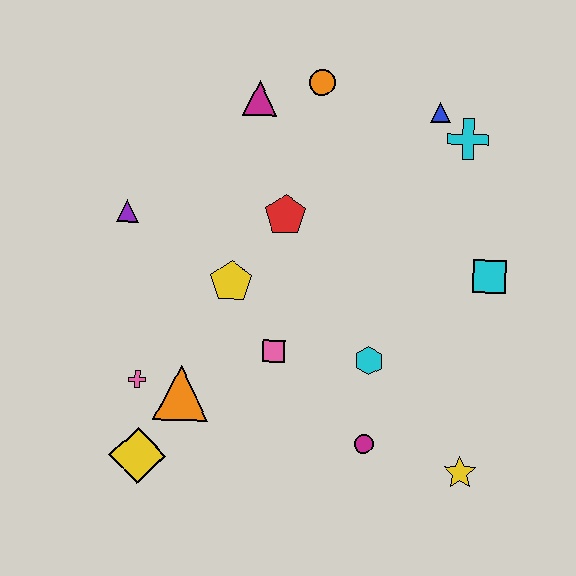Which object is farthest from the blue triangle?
The yellow diamond is farthest from the blue triangle.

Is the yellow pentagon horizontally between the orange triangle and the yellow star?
Yes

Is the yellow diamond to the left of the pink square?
Yes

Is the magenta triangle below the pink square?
No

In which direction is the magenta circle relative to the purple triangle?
The magenta circle is to the right of the purple triangle.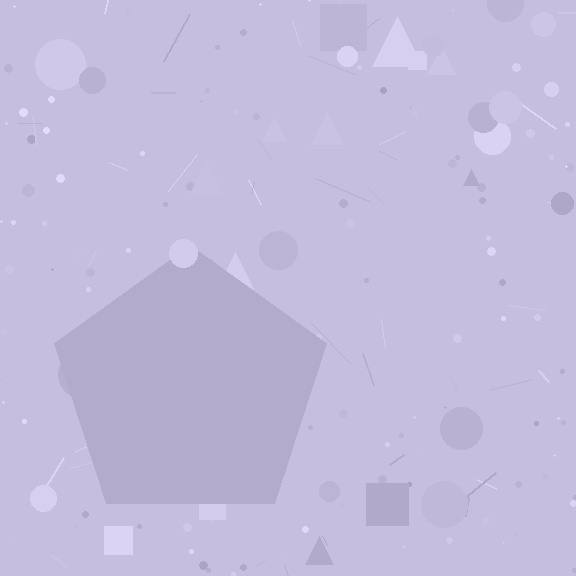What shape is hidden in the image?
A pentagon is hidden in the image.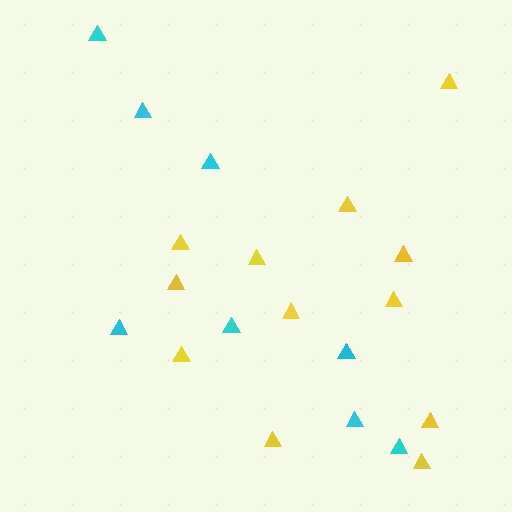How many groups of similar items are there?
There are 2 groups: one group of yellow triangles (12) and one group of cyan triangles (8).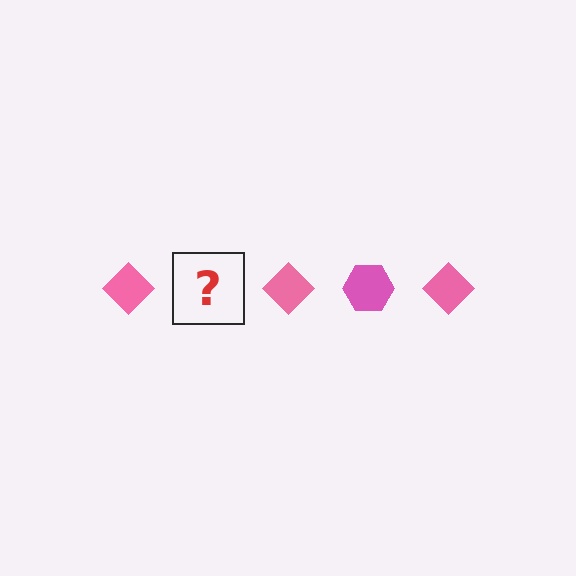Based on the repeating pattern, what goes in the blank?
The blank should be a pink hexagon.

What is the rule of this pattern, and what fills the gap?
The rule is that the pattern cycles through diamond, hexagon shapes in pink. The gap should be filled with a pink hexagon.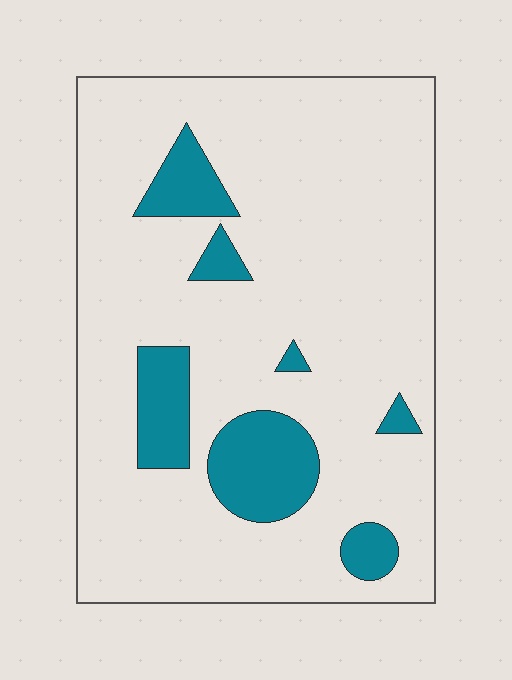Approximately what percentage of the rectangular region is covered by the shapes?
Approximately 15%.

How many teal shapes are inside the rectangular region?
7.